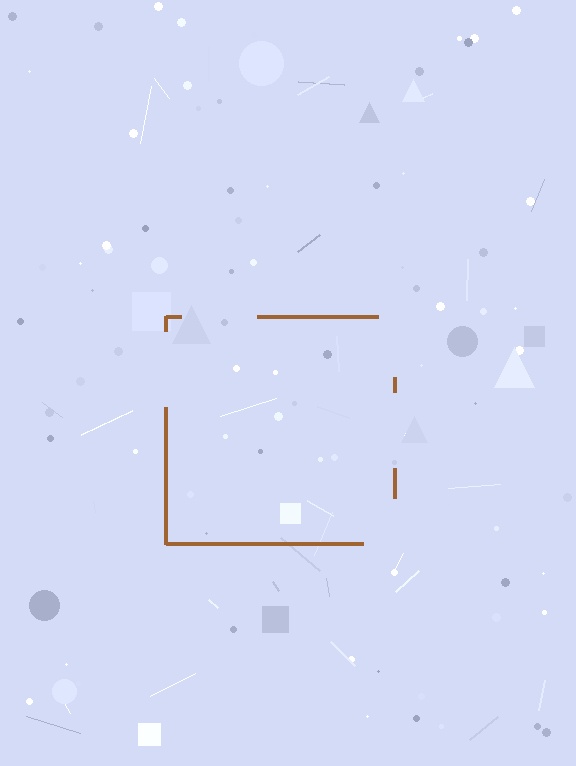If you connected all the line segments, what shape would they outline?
They would outline a square.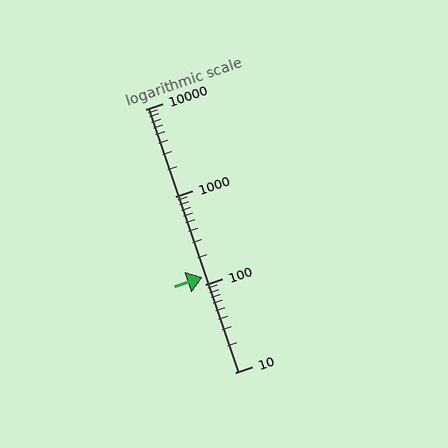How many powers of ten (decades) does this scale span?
The scale spans 3 decades, from 10 to 10000.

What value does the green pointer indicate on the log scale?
The pointer indicates approximately 120.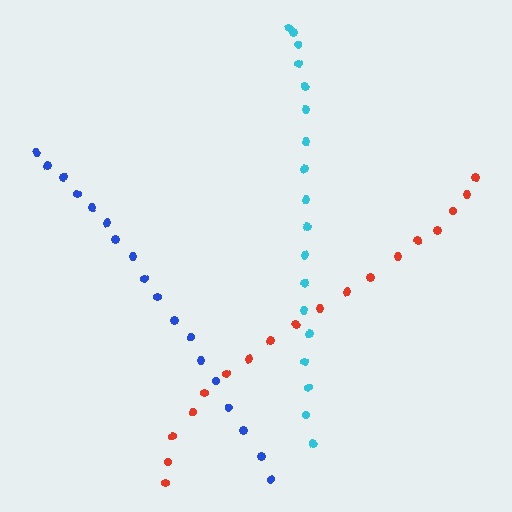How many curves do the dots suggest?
There are 3 distinct paths.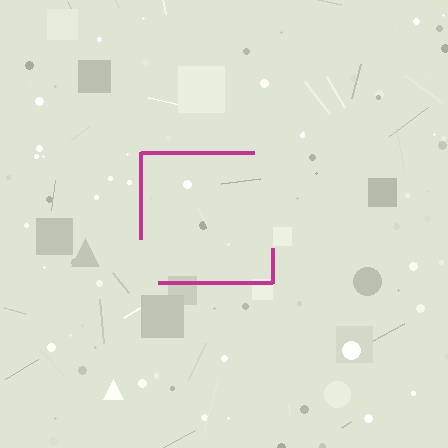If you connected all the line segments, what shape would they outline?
They would outline a square.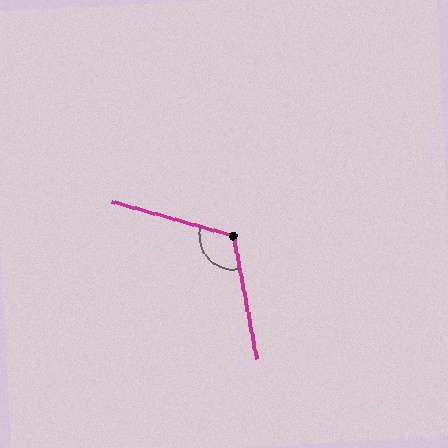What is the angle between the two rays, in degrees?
Approximately 116 degrees.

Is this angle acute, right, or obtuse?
It is obtuse.